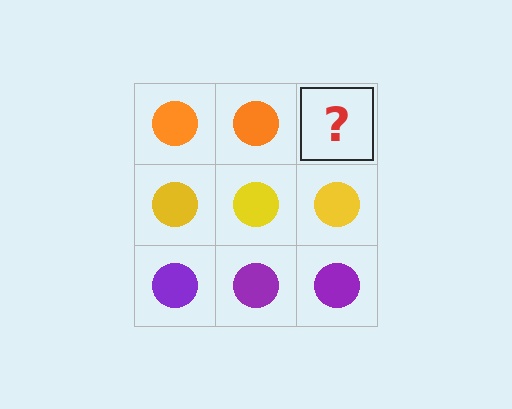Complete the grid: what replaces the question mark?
The question mark should be replaced with an orange circle.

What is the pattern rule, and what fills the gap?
The rule is that each row has a consistent color. The gap should be filled with an orange circle.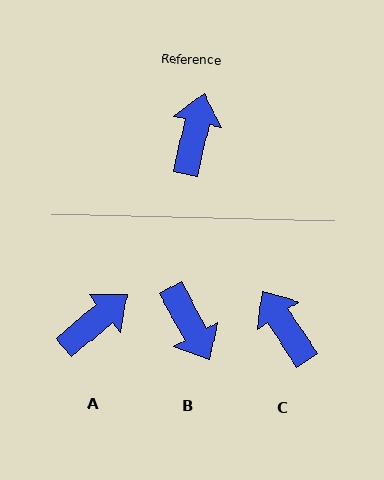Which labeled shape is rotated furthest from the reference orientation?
B, about 137 degrees away.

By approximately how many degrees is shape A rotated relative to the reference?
Approximately 36 degrees clockwise.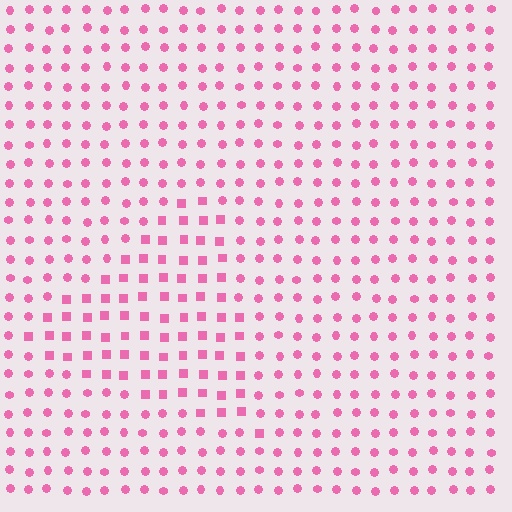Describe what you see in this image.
The image is filled with small pink elements arranged in a uniform grid. A triangle-shaped region contains squares, while the surrounding area contains circles. The boundary is defined purely by the change in element shape.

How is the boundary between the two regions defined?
The boundary is defined by a change in element shape: squares inside vs. circles outside. All elements share the same color and spacing.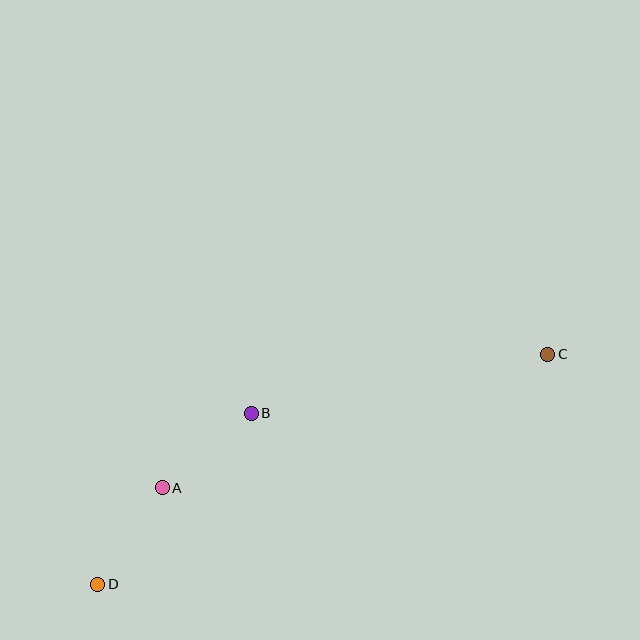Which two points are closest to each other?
Points A and D are closest to each other.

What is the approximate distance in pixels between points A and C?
The distance between A and C is approximately 408 pixels.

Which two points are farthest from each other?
Points C and D are farthest from each other.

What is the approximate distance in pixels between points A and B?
The distance between A and B is approximately 116 pixels.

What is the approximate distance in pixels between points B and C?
The distance between B and C is approximately 302 pixels.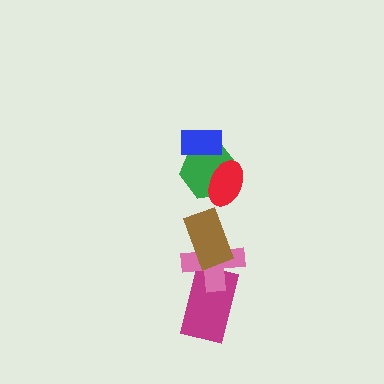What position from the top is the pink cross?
The pink cross is 5th from the top.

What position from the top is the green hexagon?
The green hexagon is 3rd from the top.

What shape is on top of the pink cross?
The brown rectangle is on top of the pink cross.